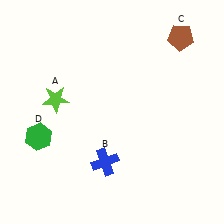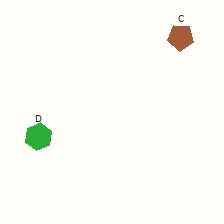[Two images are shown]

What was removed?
The lime star (A), the blue cross (B) were removed in Image 2.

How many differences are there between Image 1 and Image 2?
There are 2 differences between the two images.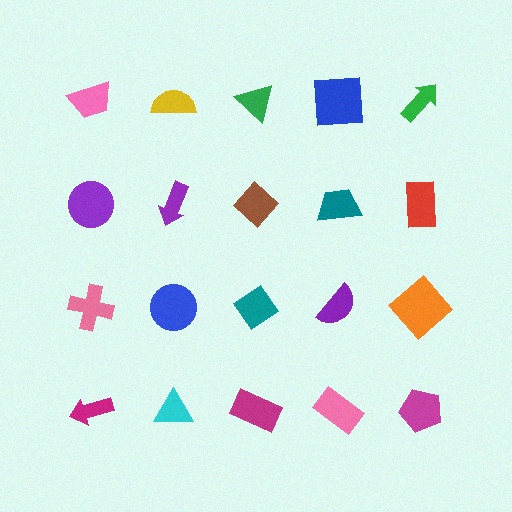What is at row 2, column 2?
A purple arrow.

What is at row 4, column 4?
A pink rectangle.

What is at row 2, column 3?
A brown diamond.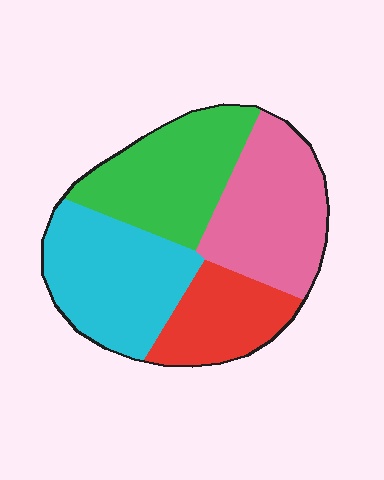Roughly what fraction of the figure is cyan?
Cyan takes up about one quarter (1/4) of the figure.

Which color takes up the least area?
Red, at roughly 15%.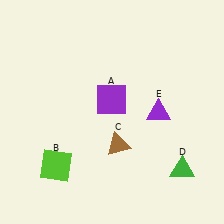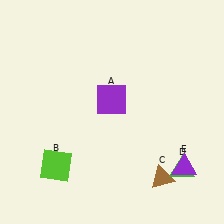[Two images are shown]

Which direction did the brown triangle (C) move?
The brown triangle (C) moved right.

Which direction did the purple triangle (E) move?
The purple triangle (E) moved down.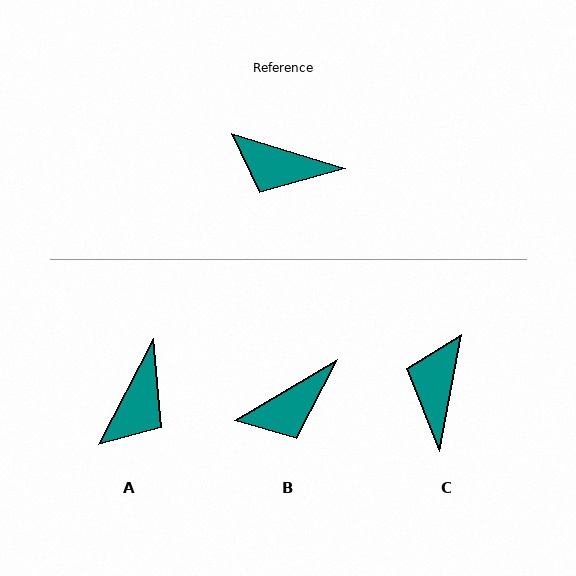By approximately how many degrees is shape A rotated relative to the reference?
Approximately 80 degrees counter-clockwise.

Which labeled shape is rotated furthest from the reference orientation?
C, about 84 degrees away.